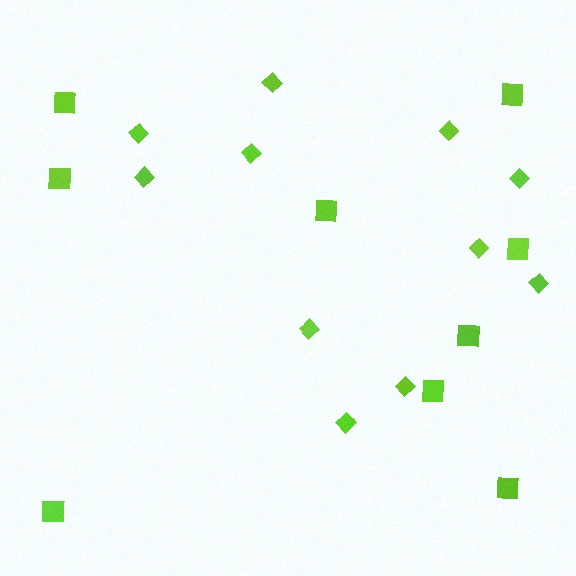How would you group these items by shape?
There are 2 groups: one group of diamonds (11) and one group of squares (9).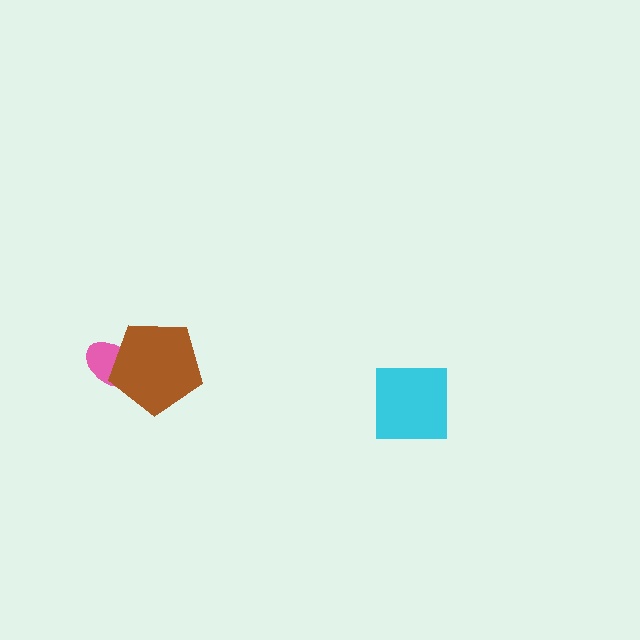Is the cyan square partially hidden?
No, no other shape covers it.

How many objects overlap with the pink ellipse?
1 object overlaps with the pink ellipse.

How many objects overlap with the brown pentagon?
1 object overlaps with the brown pentagon.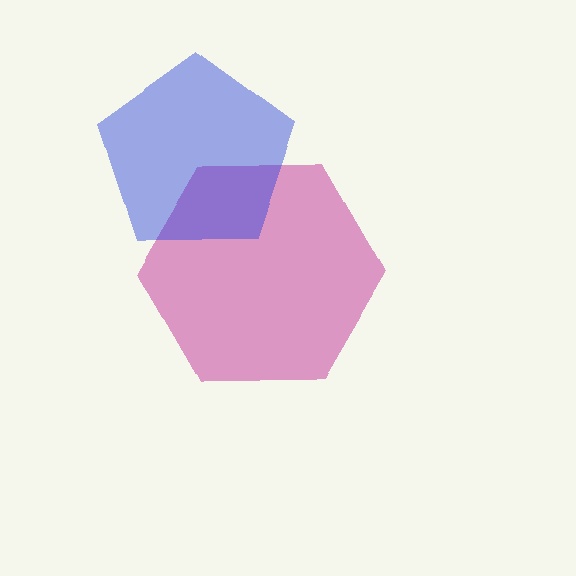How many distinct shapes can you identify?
There are 2 distinct shapes: a magenta hexagon, a blue pentagon.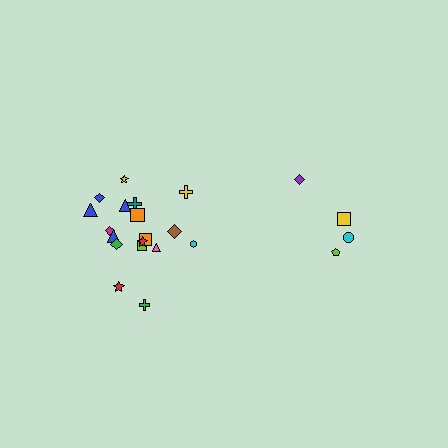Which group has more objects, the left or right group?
The left group.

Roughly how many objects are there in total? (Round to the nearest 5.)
Roughly 20 objects in total.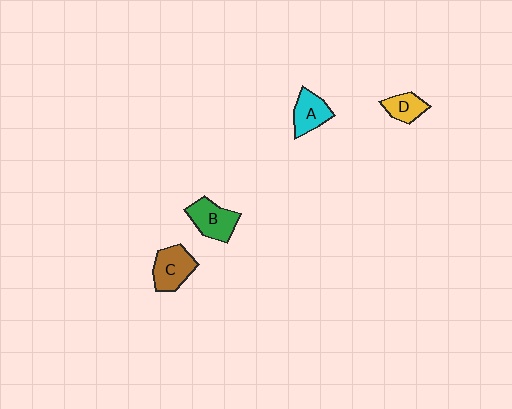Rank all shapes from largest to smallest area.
From largest to smallest: C (brown), B (green), A (cyan), D (yellow).